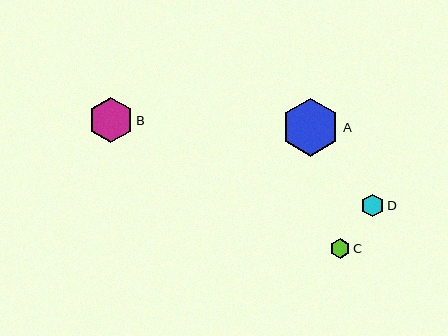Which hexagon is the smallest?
Hexagon C is the smallest with a size of approximately 20 pixels.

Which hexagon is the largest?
Hexagon A is the largest with a size of approximately 58 pixels.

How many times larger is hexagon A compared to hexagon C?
Hexagon A is approximately 2.9 times the size of hexagon C.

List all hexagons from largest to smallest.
From largest to smallest: A, B, D, C.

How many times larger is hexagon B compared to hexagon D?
Hexagon B is approximately 2.0 times the size of hexagon D.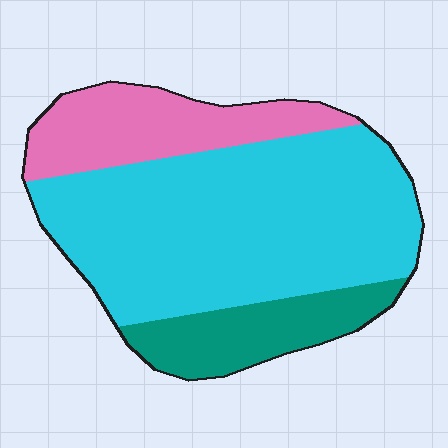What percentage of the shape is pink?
Pink takes up about one fifth (1/5) of the shape.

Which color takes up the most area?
Cyan, at roughly 65%.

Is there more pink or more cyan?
Cyan.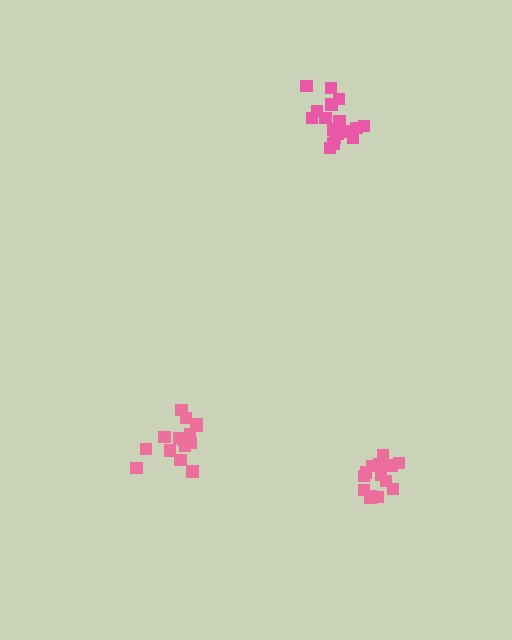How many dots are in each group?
Group 1: 17 dots, Group 2: 15 dots, Group 3: 14 dots (46 total).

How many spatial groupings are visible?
There are 3 spatial groupings.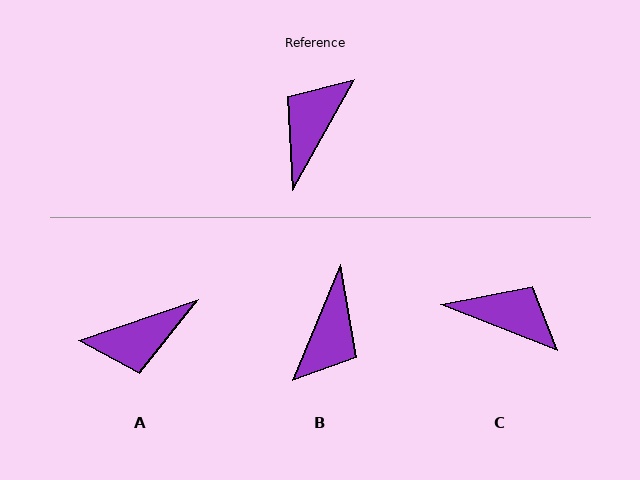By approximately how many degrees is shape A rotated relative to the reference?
Approximately 138 degrees counter-clockwise.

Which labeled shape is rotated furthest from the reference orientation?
B, about 174 degrees away.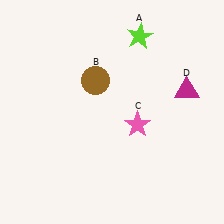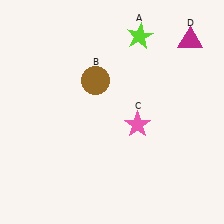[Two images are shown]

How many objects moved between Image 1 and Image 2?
1 object moved between the two images.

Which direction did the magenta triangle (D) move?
The magenta triangle (D) moved up.